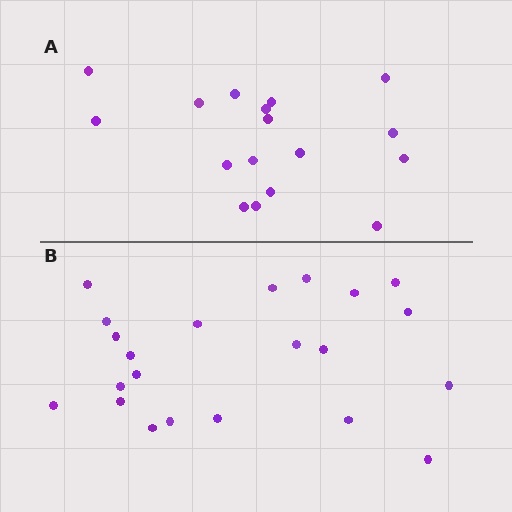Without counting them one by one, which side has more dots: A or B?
Region B (the bottom region) has more dots.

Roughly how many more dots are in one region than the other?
Region B has about 5 more dots than region A.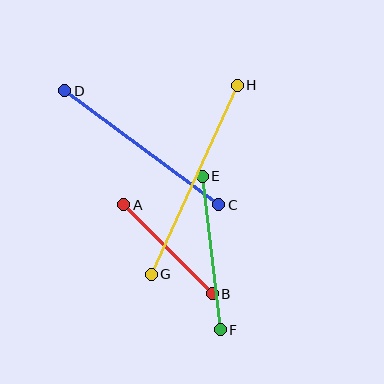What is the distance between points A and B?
The distance is approximately 126 pixels.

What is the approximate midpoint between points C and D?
The midpoint is at approximately (142, 148) pixels.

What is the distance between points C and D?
The distance is approximately 192 pixels.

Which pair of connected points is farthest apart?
Points G and H are farthest apart.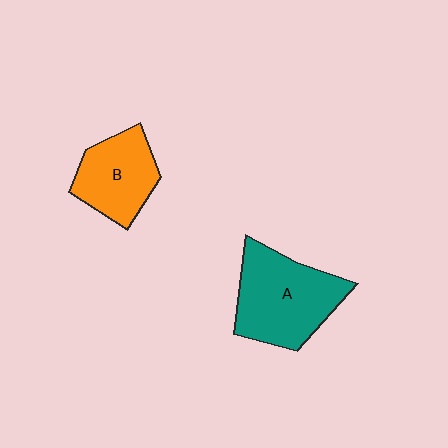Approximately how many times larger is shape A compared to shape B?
Approximately 1.4 times.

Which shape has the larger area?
Shape A (teal).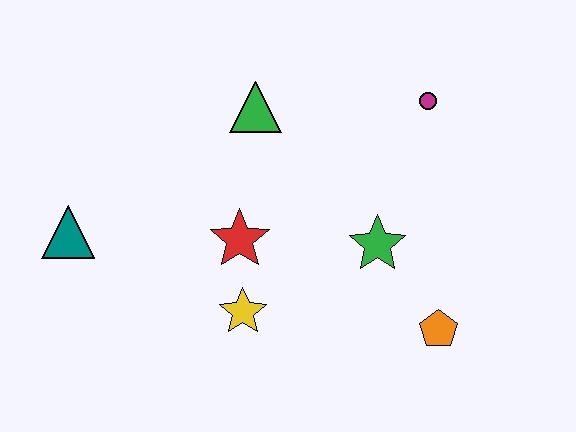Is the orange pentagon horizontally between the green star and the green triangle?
No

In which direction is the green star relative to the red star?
The green star is to the right of the red star.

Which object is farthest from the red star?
The magenta circle is farthest from the red star.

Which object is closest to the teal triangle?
The red star is closest to the teal triangle.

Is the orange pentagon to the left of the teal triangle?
No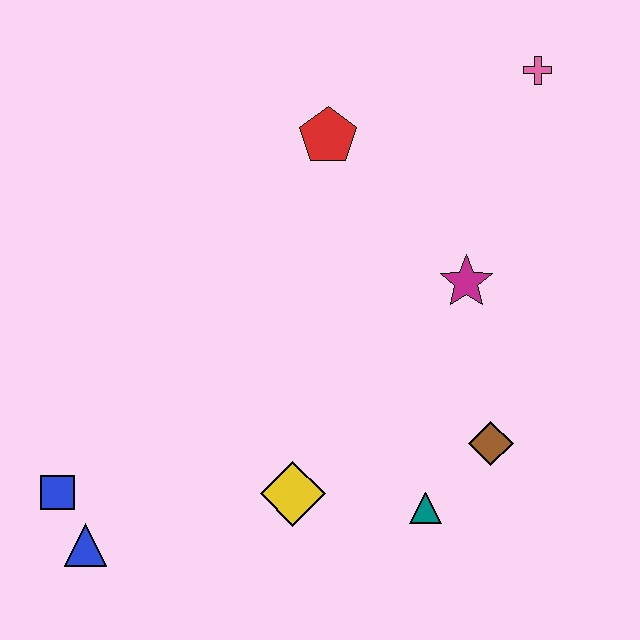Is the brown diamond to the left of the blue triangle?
No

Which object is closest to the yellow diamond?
The teal triangle is closest to the yellow diamond.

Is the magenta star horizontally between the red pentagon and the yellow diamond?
No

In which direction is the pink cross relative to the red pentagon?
The pink cross is to the right of the red pentagon.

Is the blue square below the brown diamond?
Yes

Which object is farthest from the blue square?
The pink cross is farthest from the blue square.